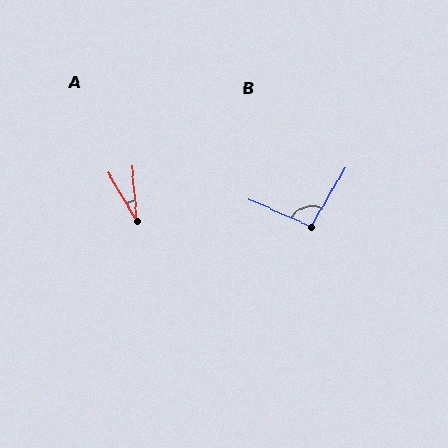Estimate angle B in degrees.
Approximately 97 degrees.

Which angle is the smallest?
A, at approximately 26 degrees.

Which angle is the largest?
B, at approximately 97 degrees.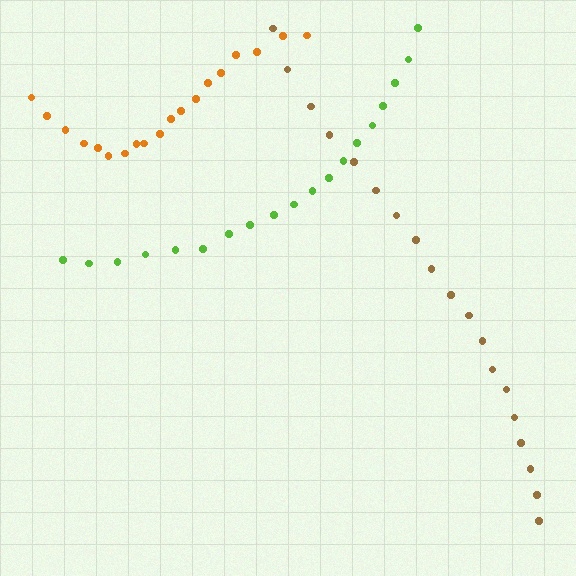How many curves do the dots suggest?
There are 3 distinct paths.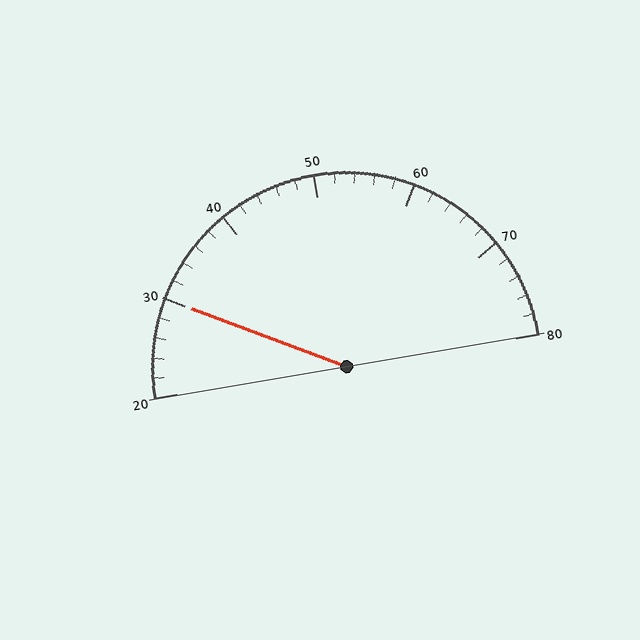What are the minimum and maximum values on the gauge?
The gauge ranges from 20 to 80.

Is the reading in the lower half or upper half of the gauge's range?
The reading is in the lower half of the range (20 to 80).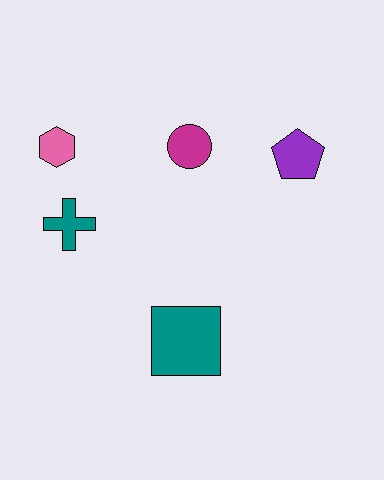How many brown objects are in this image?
There are no brown objects.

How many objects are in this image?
There are 5 objects.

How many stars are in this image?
There are no stars.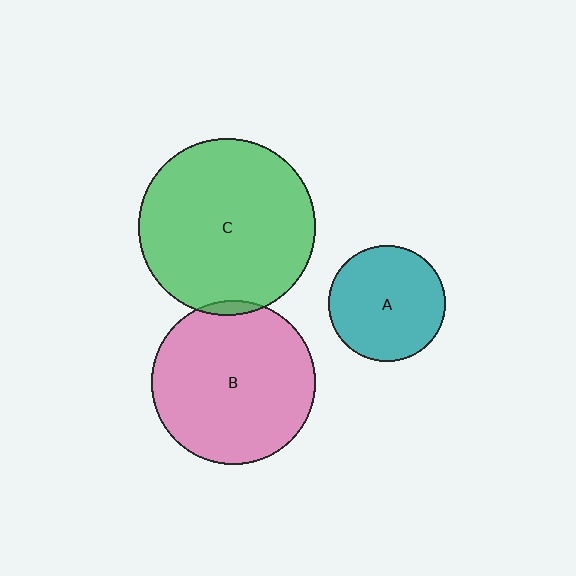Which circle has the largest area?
Circle C (green).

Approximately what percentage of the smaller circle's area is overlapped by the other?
Approximately 5%.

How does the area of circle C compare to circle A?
Approximately 2.3 times.